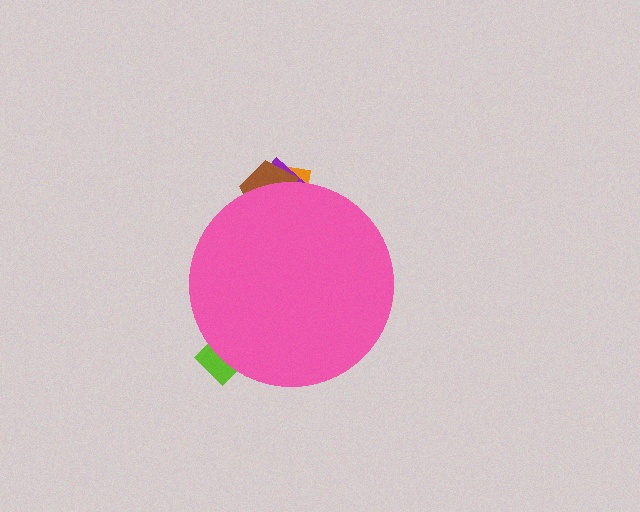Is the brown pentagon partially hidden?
Yes, the brown pentagon is partially hidden behind the pink circle.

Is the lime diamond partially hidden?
Yes, the lime diamond is partially hidden behind the pink circle.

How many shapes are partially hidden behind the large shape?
4 shapes are partially hidden.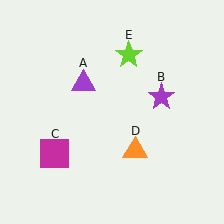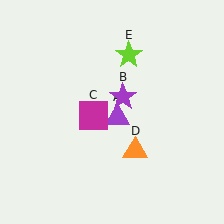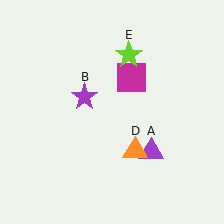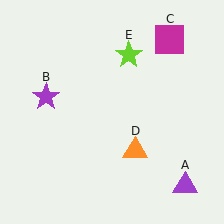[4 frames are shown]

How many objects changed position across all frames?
3 objects changed position: purple triangle (object A), purple star (object B), magenta square (object C).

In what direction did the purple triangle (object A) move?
The purple triangle (object A) moved down and to the right.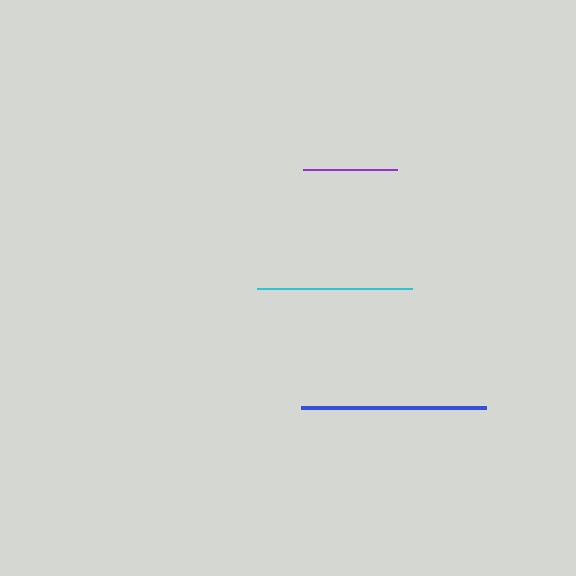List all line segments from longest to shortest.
From longest to shortest: blue, cyan, purple.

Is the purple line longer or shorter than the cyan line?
The cyan line is longer than the purple line.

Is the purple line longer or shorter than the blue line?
The blue line is longer than the purple line.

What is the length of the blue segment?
The blue segment is approximately 186 pixels long.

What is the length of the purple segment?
The purple segment is approximately 95 pixels long.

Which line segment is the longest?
The blue line is the longest at approximately 186 pixels.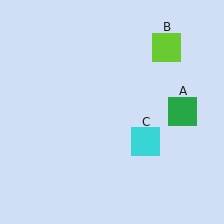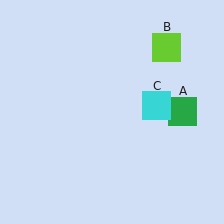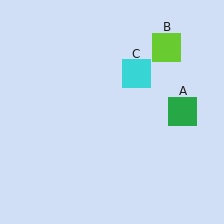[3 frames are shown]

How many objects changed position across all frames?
1 object changed position: cyan square (object C).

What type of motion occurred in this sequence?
The cyan square (object C) rotated counterclockwise around the center of the scene.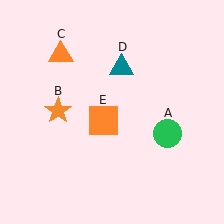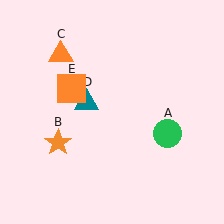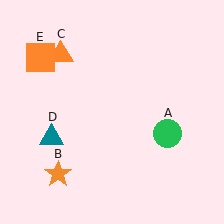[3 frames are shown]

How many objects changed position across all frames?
3 objects changed position: orange star (object B), teal triangle (object D), orange square (object E).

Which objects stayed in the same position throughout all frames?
Green circle (object A) and orange triangle (object C) remained stationary.